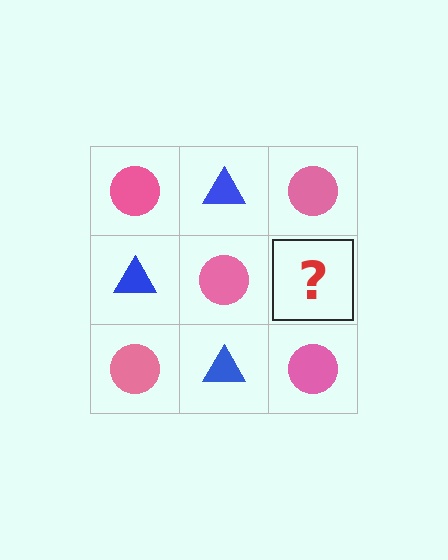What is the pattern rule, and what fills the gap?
The rule is that it alternates pink circle and blue triangle in a checkerboard pattern. The gap should be filled with a blue triangle.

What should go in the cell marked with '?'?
The missing cell should contain a blue triangle.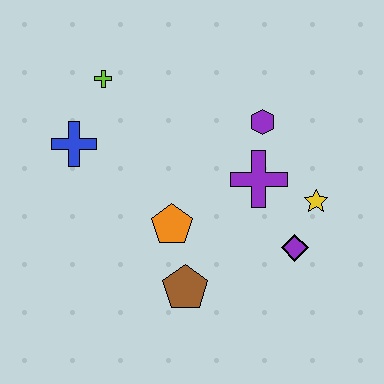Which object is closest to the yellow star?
The purple diamond is closest to the yellow star.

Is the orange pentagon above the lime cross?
No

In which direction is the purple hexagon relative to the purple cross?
The purple hexagon is above the purple cross.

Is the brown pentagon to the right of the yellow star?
No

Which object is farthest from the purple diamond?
The lime cross is farthest from the purple diamond.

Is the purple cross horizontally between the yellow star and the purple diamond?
No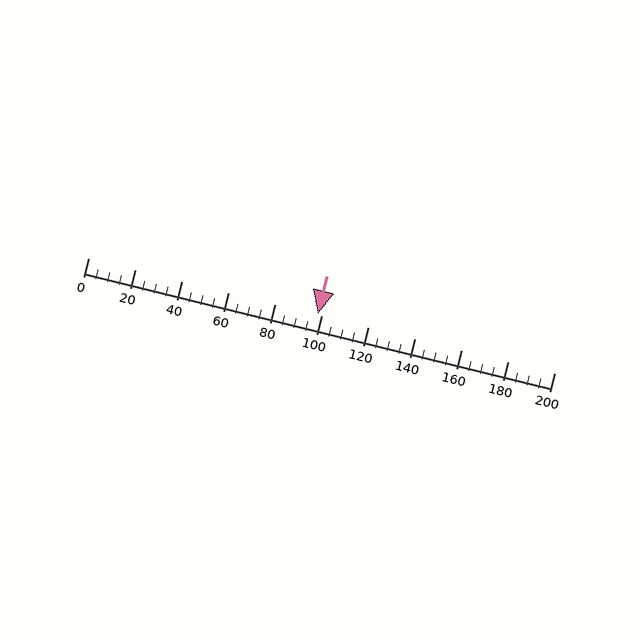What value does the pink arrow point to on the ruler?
The pink arrow points to approximately 99.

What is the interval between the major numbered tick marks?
The major tick marks are spaced 20 units apart.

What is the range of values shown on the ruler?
The ruler shows values from 0 to 200.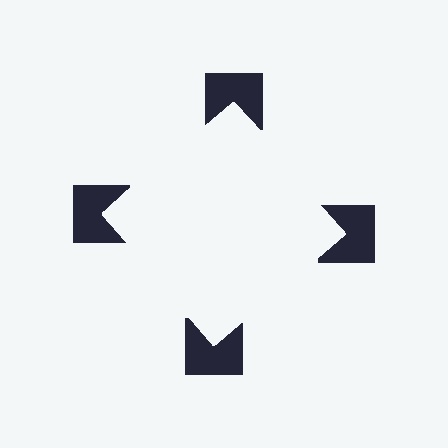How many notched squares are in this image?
There are 4 — one at each vertex of the illusory square.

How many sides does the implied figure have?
4 sides.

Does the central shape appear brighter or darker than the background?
It typically appears slightly brighter than the background, even though no actual brightness change is drawn.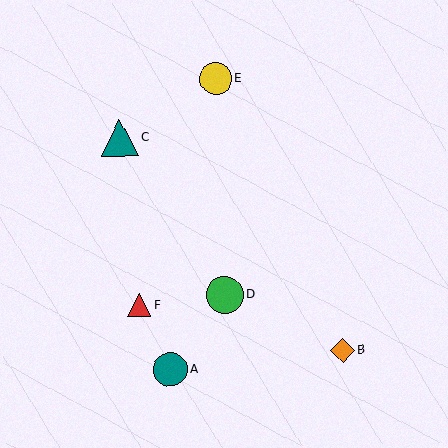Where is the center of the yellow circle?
The center of the yellow circle is at (216, 79).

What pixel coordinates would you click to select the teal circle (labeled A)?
Click at (170, 369) to select the teal circle A.